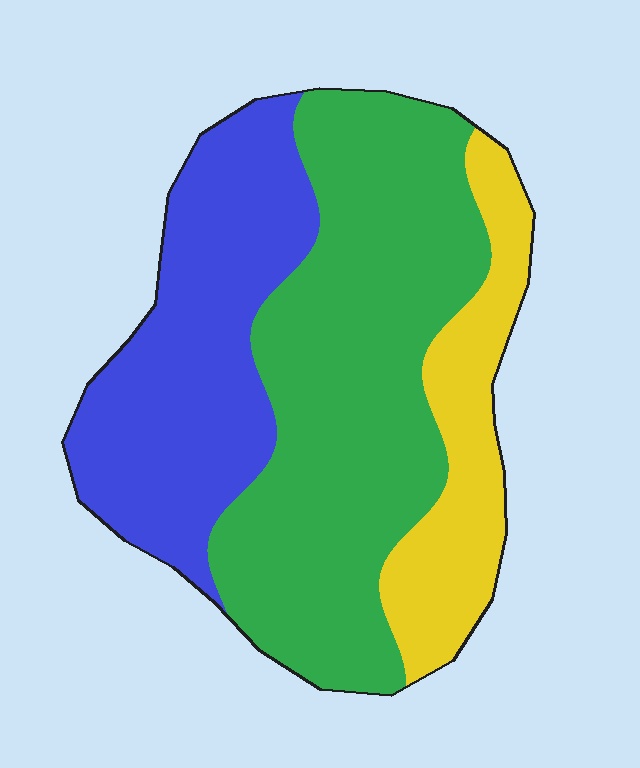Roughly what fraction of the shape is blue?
Blue takes up about one third (1/3) of the shape.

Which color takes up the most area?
Green, at roughly 50%.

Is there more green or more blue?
Green.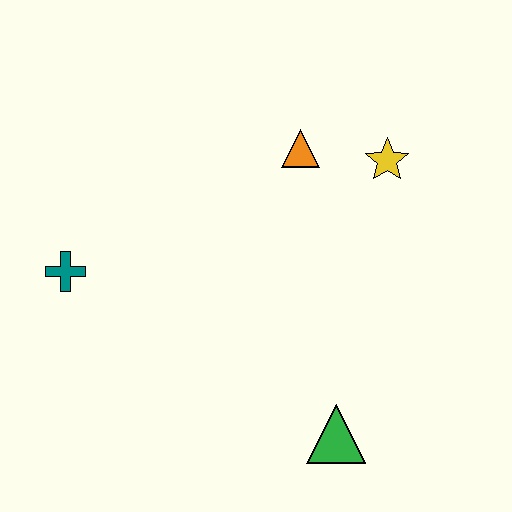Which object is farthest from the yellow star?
The teal cross is farthest from the yellow star.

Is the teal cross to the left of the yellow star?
Yes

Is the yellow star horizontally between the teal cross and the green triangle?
No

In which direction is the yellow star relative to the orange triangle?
The yellow star is to the right of the orange triangle.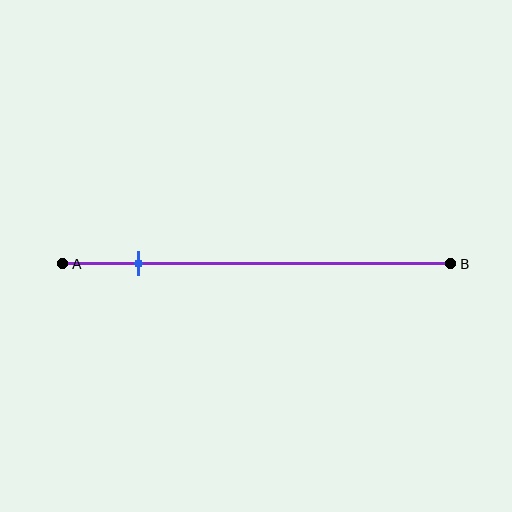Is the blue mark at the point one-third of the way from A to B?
No, the mark is at about 20% from A, not at the 33% one-third point.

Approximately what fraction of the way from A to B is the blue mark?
The blue mark is approximately 20% of the way from A to B.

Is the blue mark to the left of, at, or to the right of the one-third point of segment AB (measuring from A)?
The blue mark is to the left of the one-third point of segment AB.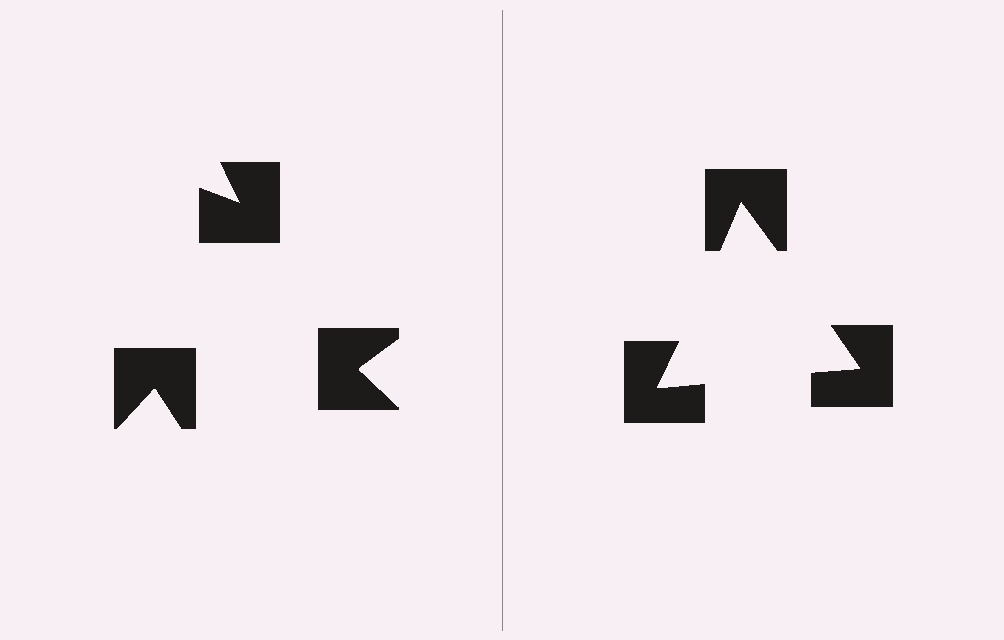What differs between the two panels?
The notched squares are positioned identically on both sides; only the wedge orientations differ. On the right they align to a triangle; on the left they are misaligned.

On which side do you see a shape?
An illusory triangle appears on the right side. On the left side the wedge cuts are rotated, so no coherent shape forms.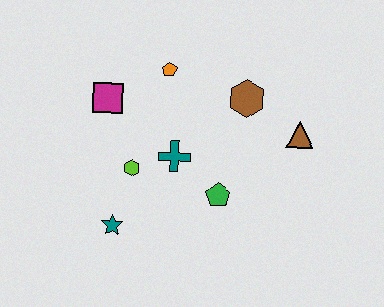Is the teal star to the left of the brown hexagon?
Yes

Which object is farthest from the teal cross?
The brown triangle is farthest from the teal cross.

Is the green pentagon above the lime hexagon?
No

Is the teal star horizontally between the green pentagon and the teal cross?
No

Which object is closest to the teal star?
The lime hexagon is closest to the teal star.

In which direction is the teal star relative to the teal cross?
The teal star is below the teal cross.